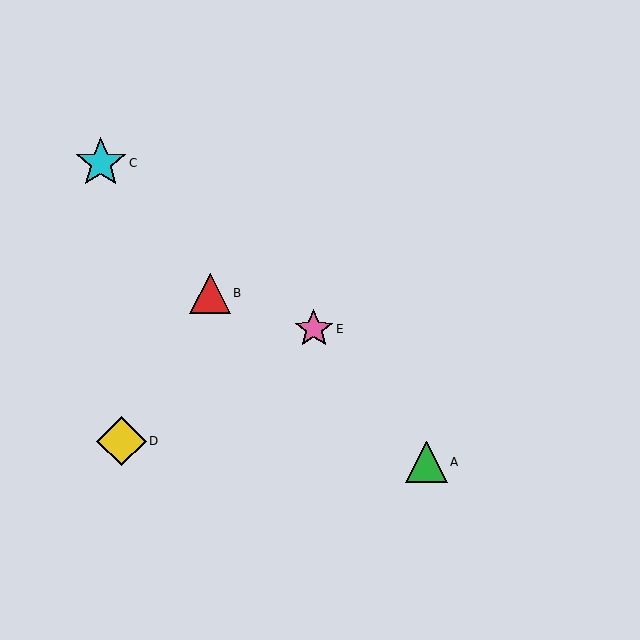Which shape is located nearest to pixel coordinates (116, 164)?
The cyan star (labeled C) at (101, 163) is nearest to that location.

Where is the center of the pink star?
The center of the pink star is at (314, 329).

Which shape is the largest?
The cyan star (labeled C) is the largest.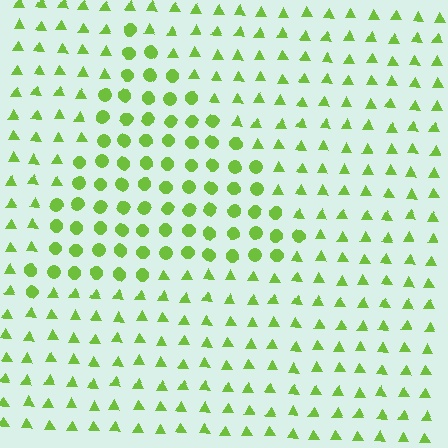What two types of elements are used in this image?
The image uses circles inside the triangle region and triangles outside it.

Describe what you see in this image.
The image is filled with small lime elements arranged in a uniform grid. A triangle-shaped region contains circles, while the surrounding area contains triangles. The boundary is defined purely by the change in element shape.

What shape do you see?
I see a triangle.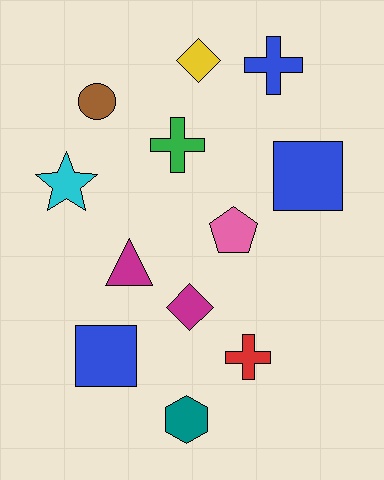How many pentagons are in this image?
There is 1 pentagon.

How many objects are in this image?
There are 12 objects.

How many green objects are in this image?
There is 1 green object.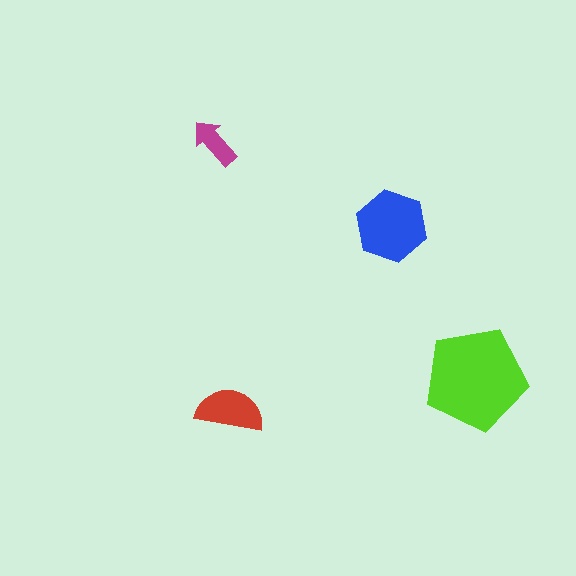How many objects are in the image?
There are 4 objects in the image.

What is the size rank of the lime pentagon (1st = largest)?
1st.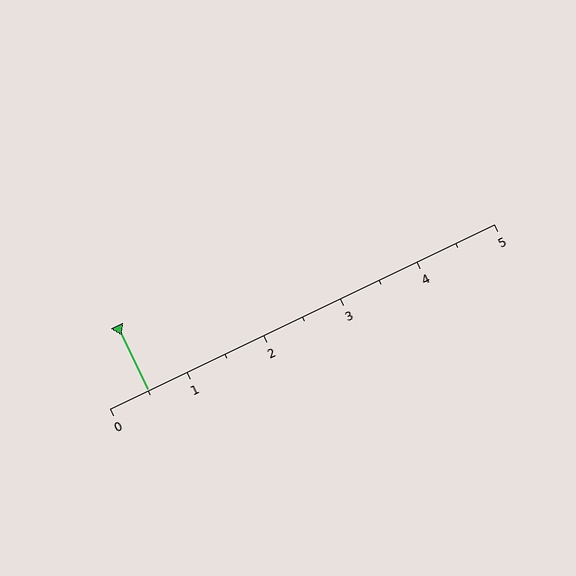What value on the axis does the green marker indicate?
The marker indicates approximately 0.5.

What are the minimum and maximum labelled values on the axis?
The axis runs from 0 to 5.